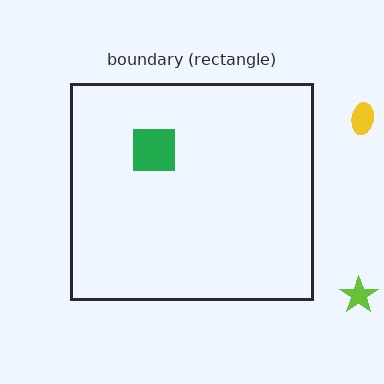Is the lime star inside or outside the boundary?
Outside.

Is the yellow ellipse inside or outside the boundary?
Outside.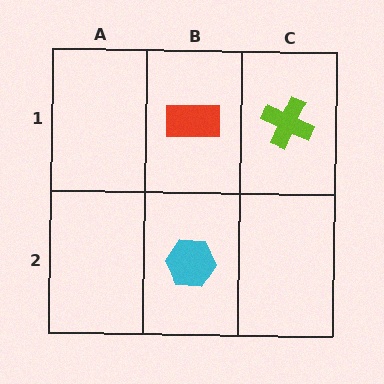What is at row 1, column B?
A red rectangle.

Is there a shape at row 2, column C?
No, that cell is empty.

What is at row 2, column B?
A cyan hexagon.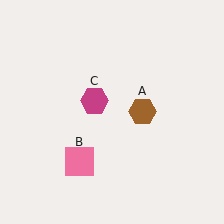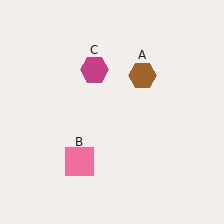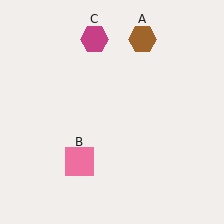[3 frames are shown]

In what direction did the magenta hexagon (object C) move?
The magenta hexagon (object C) moved up.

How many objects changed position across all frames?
2 objects changed position: brown hexagon (object A), magenta hexagon (object C).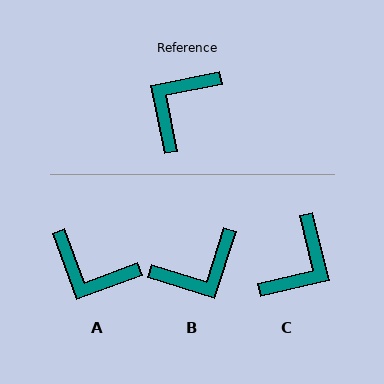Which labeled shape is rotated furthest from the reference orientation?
C, about 178 degrees away.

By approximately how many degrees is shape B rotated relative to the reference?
Approximately 151 degrees counter-clockwise.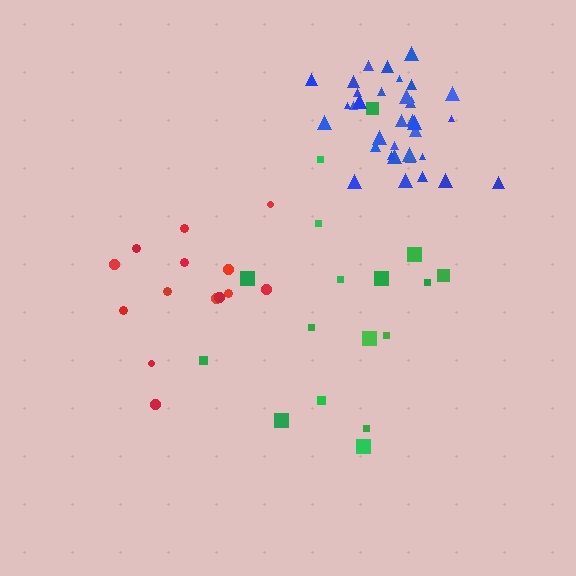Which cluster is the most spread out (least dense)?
Red.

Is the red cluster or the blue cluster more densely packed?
Blue.